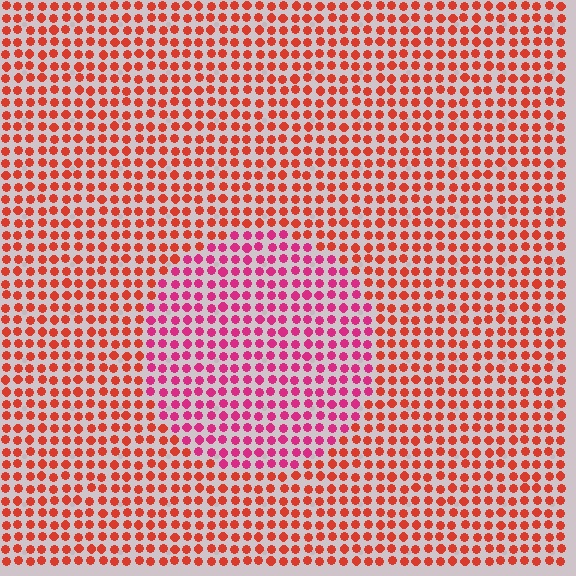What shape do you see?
I see a circle.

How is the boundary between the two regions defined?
The boundary is defined purely by a slight shift in hue (about 37 degrees). Spacing, size, and orientation are identical on both sides.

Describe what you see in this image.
The image is filled with small red elements in a uniform arrangement. A circle-shaped region is visible where the elements are tinted to a slightly different hue, forming a subtle color boundary.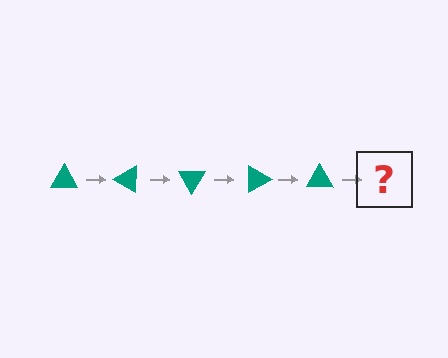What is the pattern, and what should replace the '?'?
The pattern is that the triangle rotates 30 degrees each step. The '?' should be a teal triangle rotated 150 degrees.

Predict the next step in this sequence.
The next step is a teal triangle rotated 150 degrees.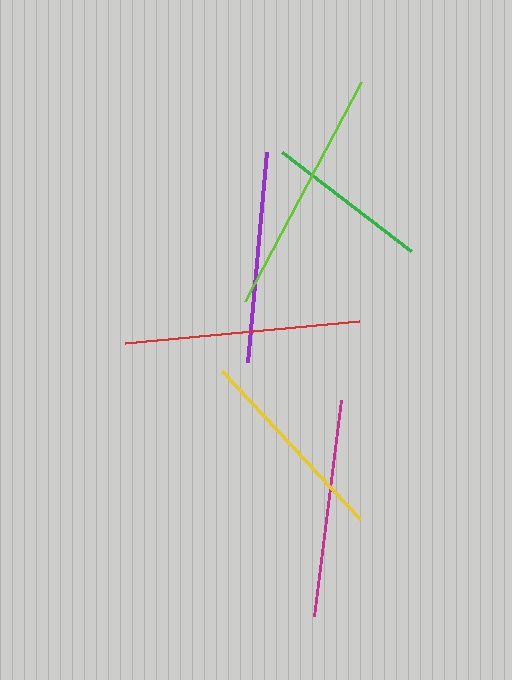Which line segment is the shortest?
The green line is the shortest at approximately 162 pixels.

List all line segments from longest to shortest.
From longest to shortest: lime, red, magenta, purple, yellow, green.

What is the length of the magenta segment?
The magenta segment is approximately 218 pixels long.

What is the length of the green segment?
The green segment is approximately 162 pixels long.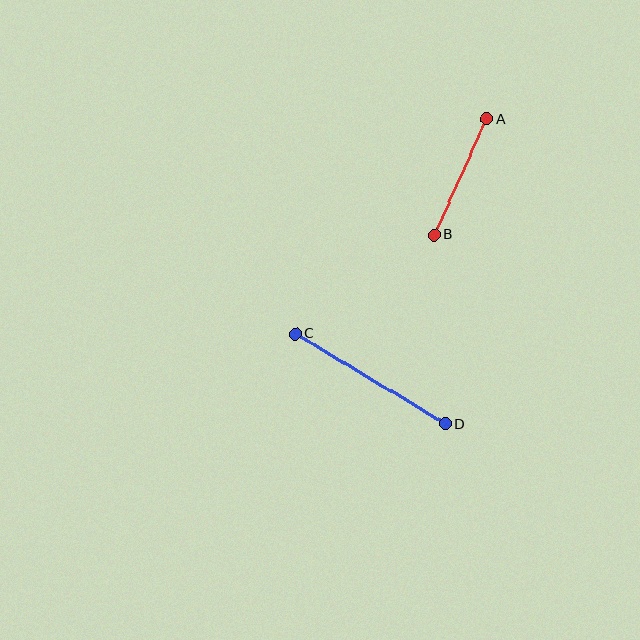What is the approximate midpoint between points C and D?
The midpoint is at approximately (371, 379) pixels.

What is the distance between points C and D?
The distance is approximately 175 pixels.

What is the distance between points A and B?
The distance is approximately 127 pixels.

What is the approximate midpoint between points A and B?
The midpoint is at approximately (461, 177) pixels.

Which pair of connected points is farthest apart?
Points C and D are farthest apart.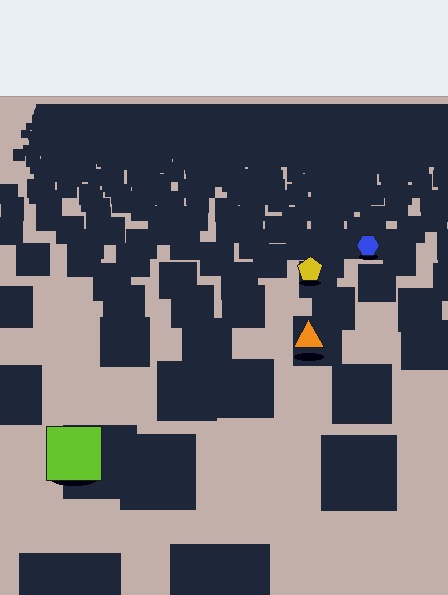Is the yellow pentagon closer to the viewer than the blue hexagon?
Yes. The yellow pentagon is closer — you can tell from the texture gradient: the ground texture is coarser near it.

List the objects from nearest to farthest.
From nearest to farthest: the lime square, the orange triangle, the yellow pentagon, the blue hexagon.